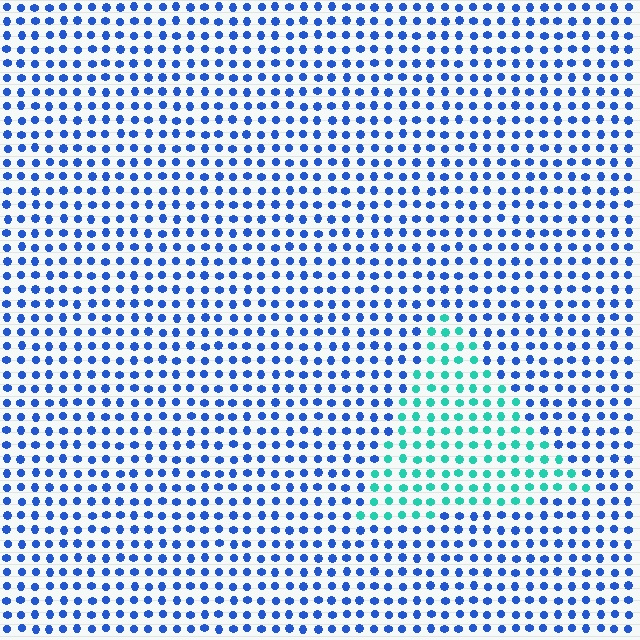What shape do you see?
I see a triangle.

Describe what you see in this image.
The image is filled with small blue elements in a uniform arrangement. A triangle-shaped region is visible where the elements are tinted to a slightly different hue, forming a subtle color boundary.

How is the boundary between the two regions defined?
The boundary is defined purely by a slight shift in hue (about 54 degrees). Spacing, size, and orientation are identical on both sides.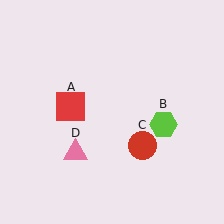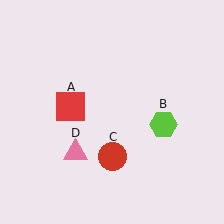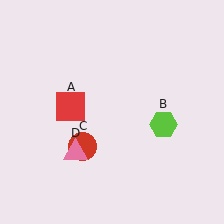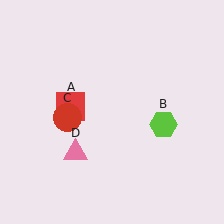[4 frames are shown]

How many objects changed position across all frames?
1 object changed position: red circle (object C).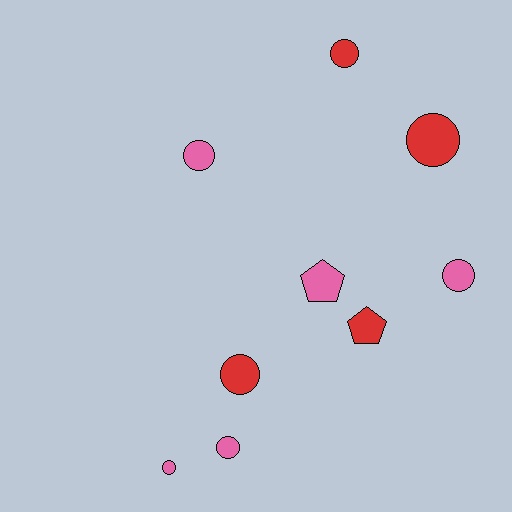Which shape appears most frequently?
Circle, with 7 objects.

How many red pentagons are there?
There is 1 red pentagon.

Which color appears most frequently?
Pink, with 5 objects.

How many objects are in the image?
There are 9 objects.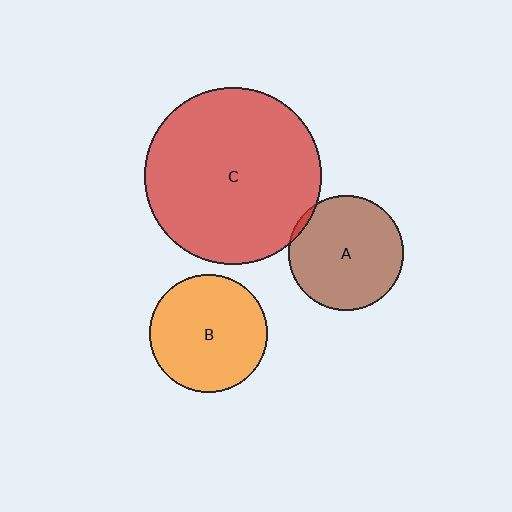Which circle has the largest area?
Circle C (red).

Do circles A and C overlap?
Yes.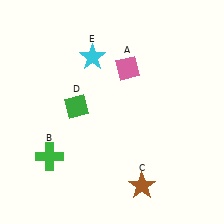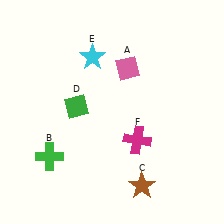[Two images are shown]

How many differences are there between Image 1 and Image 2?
There is 1 difference between the two images.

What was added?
A magenta cross (F) was added in Image 2.